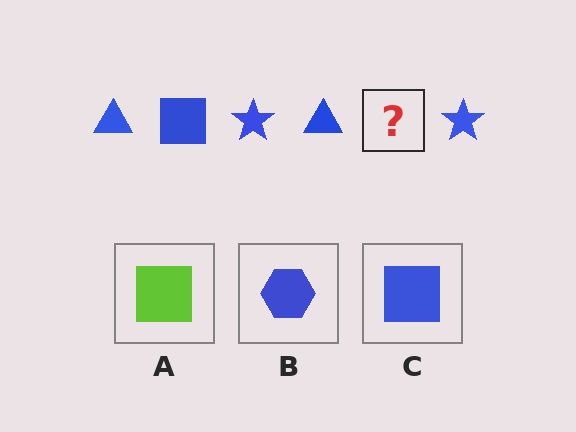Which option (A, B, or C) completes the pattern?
C.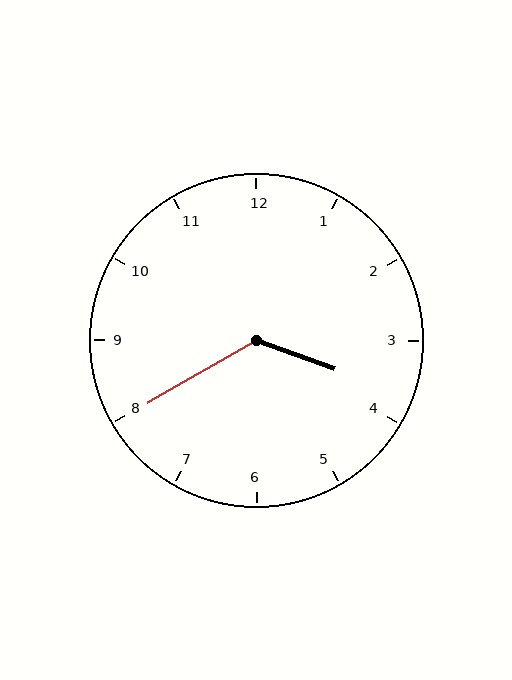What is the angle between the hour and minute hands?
Approximately 130 degrees.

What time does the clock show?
3:40.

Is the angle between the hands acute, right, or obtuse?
It is obtuse.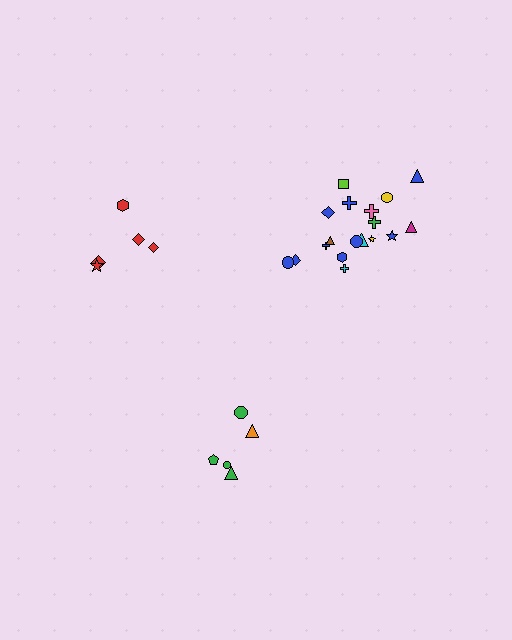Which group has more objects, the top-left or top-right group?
The top-right group.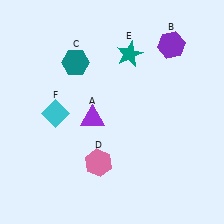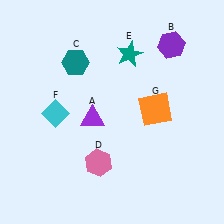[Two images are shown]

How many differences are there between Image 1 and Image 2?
There is 1 difference between the two images.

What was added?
An orange square (G) was added in Image 2.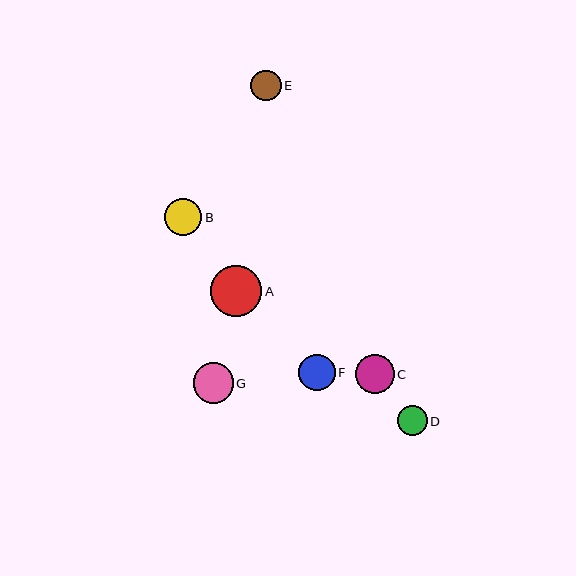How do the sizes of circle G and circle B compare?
Circle G and circle B are approximately the same size.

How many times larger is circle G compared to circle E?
Circle G is approximately 1.3 times the size of circle E.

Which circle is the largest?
Circle A is the largest with a size of approximately 52 pixels.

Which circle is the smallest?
Circle D is the smallest with a size of approximately 30 pixels.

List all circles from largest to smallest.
From largest to smallest: A, G, C, B, F, E, D.